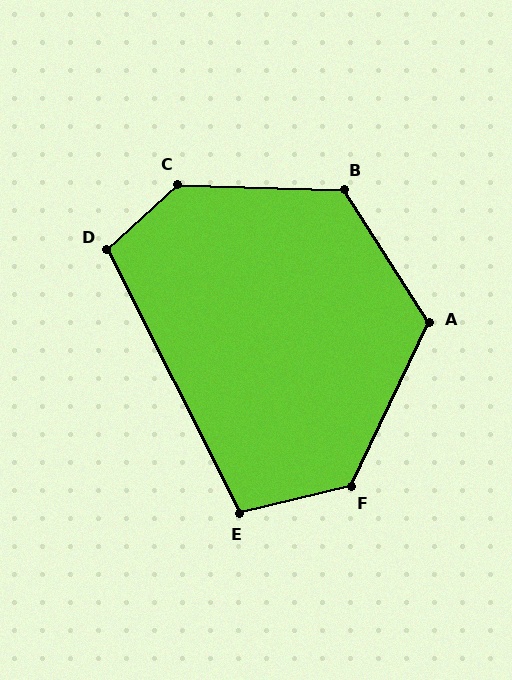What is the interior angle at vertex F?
Approximately 129 degrees (obtuse).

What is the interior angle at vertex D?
Approximately 106 degrees (obtuse).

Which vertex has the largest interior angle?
C, at approximately 135 degrees.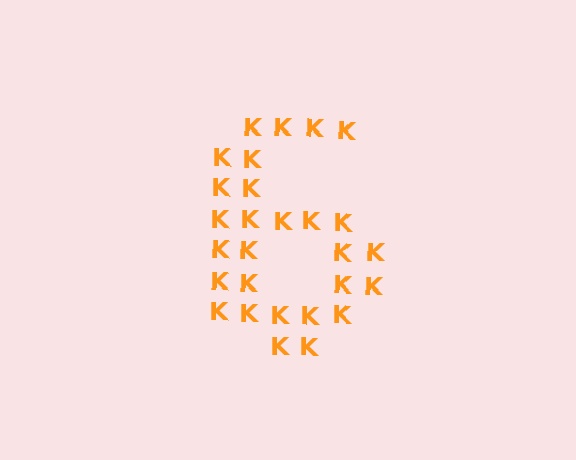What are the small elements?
The small elements are letter K's.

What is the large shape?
The large shape is the digit 6.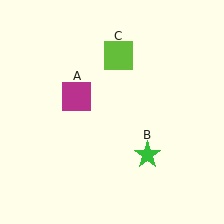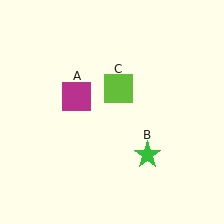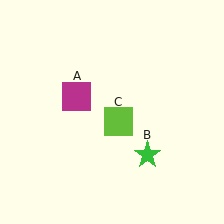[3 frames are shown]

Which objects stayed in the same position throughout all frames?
Magenta square (object A) and green star (object B) remained stationary.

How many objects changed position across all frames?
1 object changed position: lime square (object C).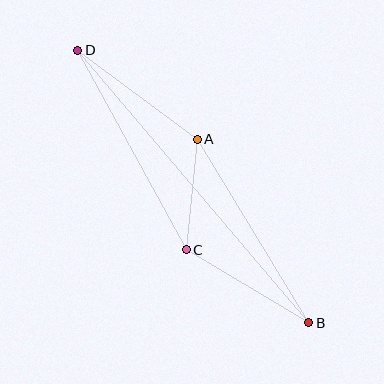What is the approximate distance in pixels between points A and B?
The distance between A and B is approximately 215 pixels.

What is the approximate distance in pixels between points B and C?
The distance between B and C is approximately 143 pixels.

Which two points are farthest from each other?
Points B and D are farthest from each other.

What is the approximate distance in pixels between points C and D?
The distance between C and D is approximately 227 pixels.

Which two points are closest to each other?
Points A and C are closest to each other.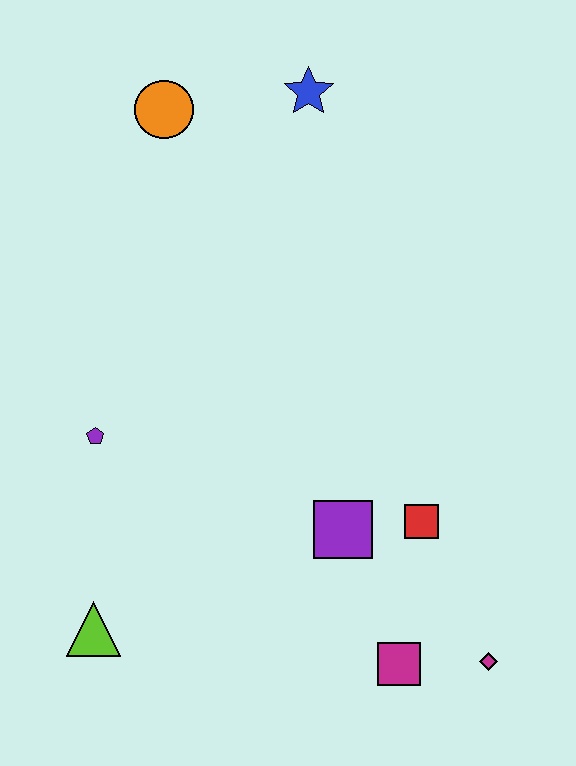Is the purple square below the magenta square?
No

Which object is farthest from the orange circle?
The magenta diamond is farthest from the orange circle.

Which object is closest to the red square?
The purple square is closest to the red square.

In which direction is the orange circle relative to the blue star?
The orange circle is to the left of the blue star.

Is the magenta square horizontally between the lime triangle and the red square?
Yes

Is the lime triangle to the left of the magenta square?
Yes